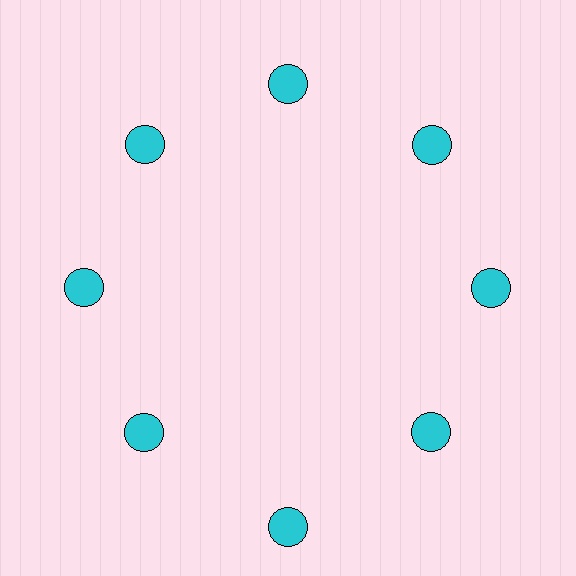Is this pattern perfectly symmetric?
No. The 8 cyan circles are arranged in a ring, but one element near the 6 o'clock position is pushed outward from the center, breaking the 8-fold rotational symmetry.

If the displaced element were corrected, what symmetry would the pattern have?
It would have 8-fold rotational symmetry — the pattern would map onto itself every 45 degrees.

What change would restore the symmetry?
The symmetry would be restored by moving it inward, back onto the ring so that all 8 circles sit at equal angles and equal distance from the center.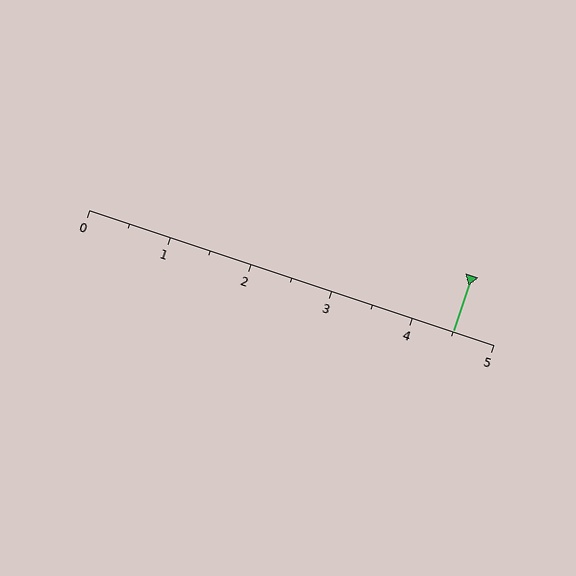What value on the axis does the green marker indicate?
The marker indicates approximately 4.5.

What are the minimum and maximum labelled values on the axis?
The axis runs from 0 to 5.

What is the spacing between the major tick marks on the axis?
The major ticks are spaced 1 apart.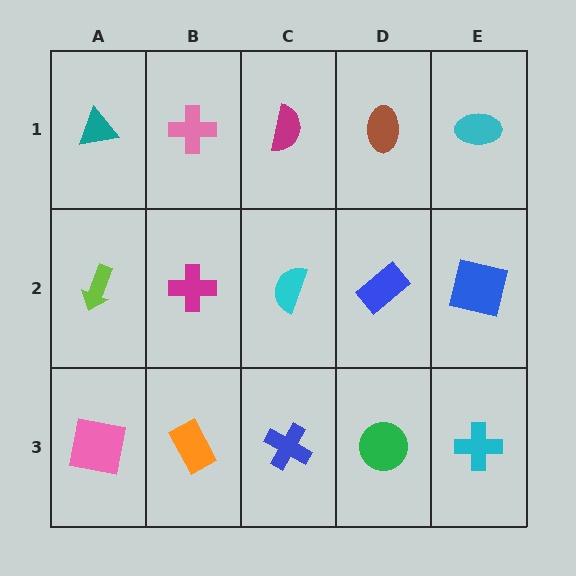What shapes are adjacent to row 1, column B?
A magenta cross (row 2, column B), a teal triangle (row 1, column A), a magenta semicircle (row 1, column C).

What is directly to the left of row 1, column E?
A brown ellipse.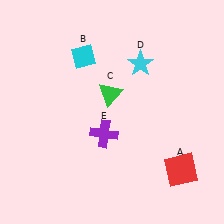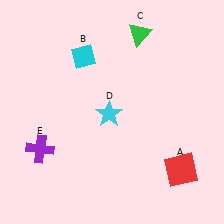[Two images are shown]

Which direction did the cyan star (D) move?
The cyan star (D) moved down.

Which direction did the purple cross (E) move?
The purple cross (E) moved left.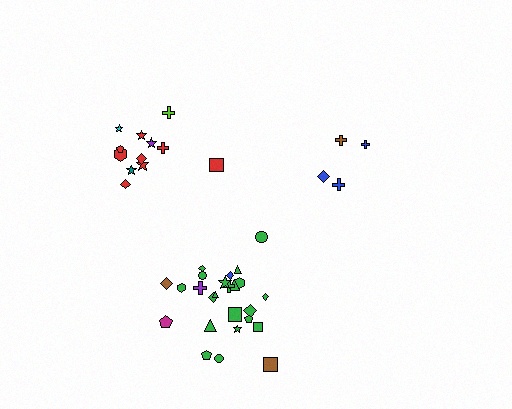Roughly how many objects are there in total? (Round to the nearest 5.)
Roughly 40 objects in total.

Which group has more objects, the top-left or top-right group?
The top-left group.